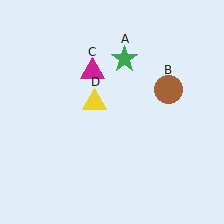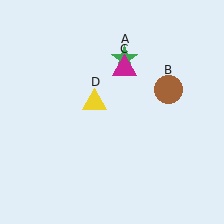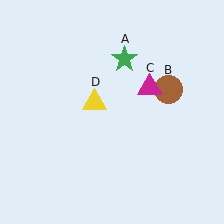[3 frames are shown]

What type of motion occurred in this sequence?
The magenta triangle (object C) rotated clockwise around the center of the scene.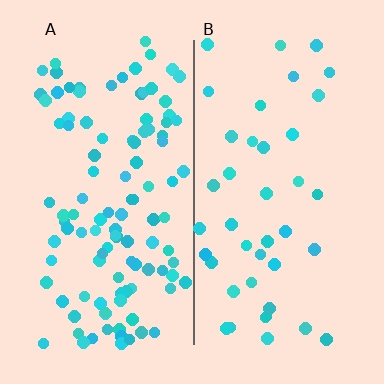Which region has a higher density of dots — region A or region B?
A (the left).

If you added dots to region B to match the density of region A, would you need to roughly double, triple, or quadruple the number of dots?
Approximately triple.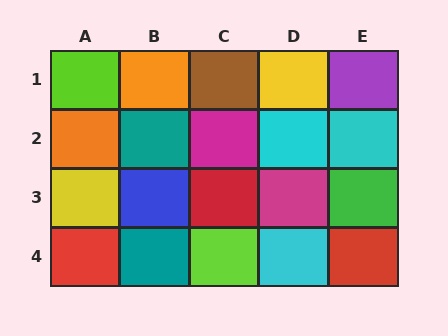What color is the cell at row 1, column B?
Orange.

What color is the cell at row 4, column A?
Red.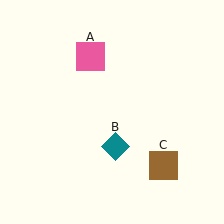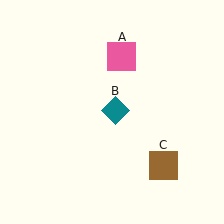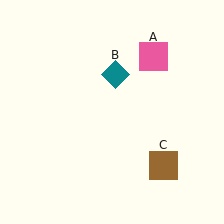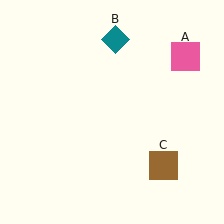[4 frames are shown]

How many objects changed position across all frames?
2 objects changed position: pink square (object A), teal diamond (object B).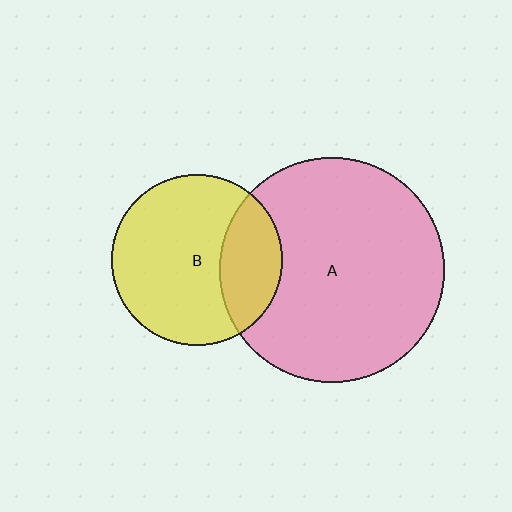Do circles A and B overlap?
Yes.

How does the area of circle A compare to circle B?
Approximately 1.7 times.